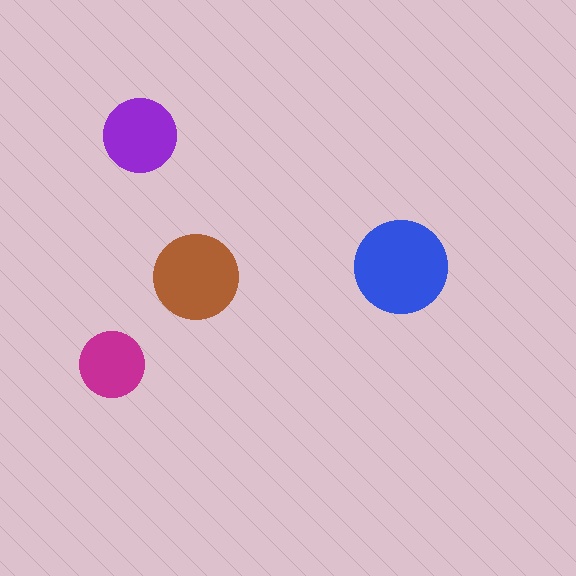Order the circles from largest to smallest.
the blue one, the brown one, the purple one, the magenta one.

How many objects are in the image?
There are 4 objects in the image.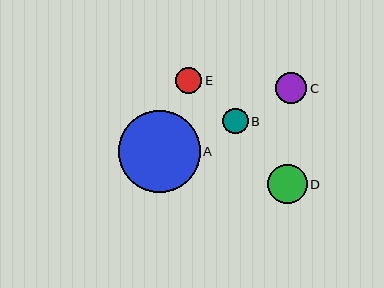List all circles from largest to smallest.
From largest to smallest: A, D, C, E, B.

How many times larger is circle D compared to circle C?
Circle D is approximately 1.3 times the size of circle C.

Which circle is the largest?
Circle A is the largest with a size of approximately 82 pixels.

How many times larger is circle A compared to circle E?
Circle A is approximately 3.1 times the size of circle E.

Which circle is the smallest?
Circle B is the smallest with a size of approximately 25 pixels.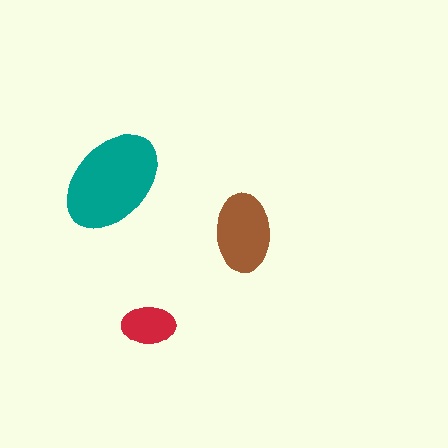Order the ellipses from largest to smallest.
the teal one, the brown one, the red one.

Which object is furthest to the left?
The teal ellipse is leftmost.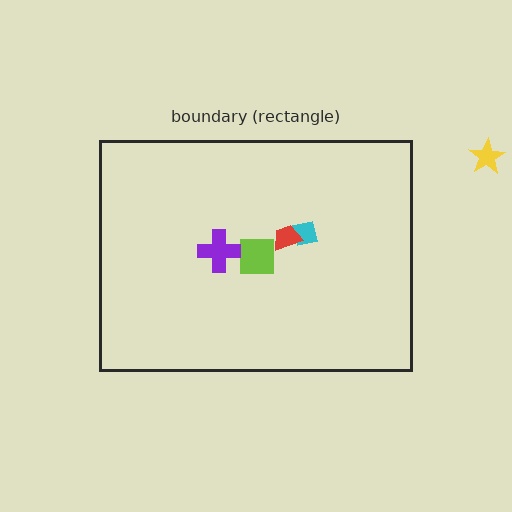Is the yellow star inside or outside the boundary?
Outside.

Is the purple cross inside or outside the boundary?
Inside.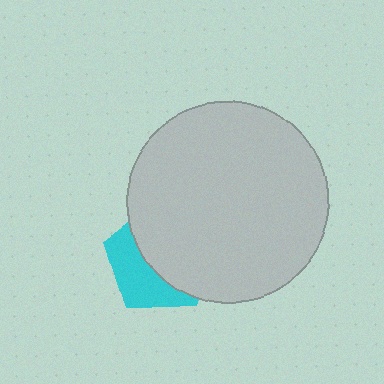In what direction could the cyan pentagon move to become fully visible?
The cyan pentagon could move left. That would shift it out from behind the light gray circle entirely.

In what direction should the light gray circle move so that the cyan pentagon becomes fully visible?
The light gray circle should move right. That is the shortest direction to clear the overlap and leave the cyan pentagon fully visible.